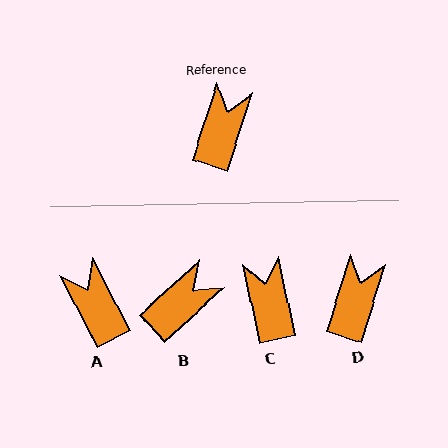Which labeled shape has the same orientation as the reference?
D.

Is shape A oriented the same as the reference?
No, it is off by about 45 degrees.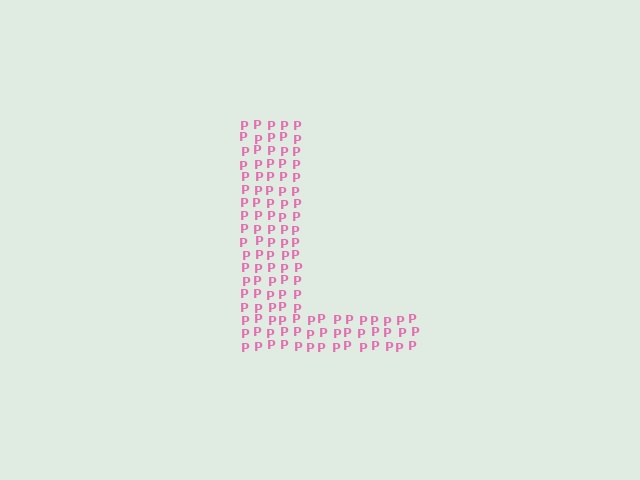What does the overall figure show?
The overall figure shows the letter L.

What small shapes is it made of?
It is made of small letter P's.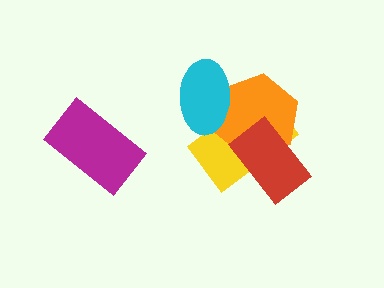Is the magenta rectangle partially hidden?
No, no other shape covers it.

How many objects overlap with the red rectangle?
2 objects overlap with the red rectangle.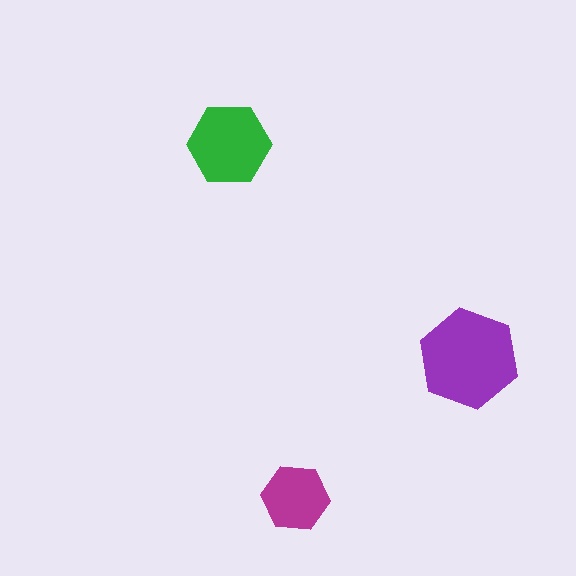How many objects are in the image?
There are 3 objects in the image.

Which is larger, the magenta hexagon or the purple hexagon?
The purple one.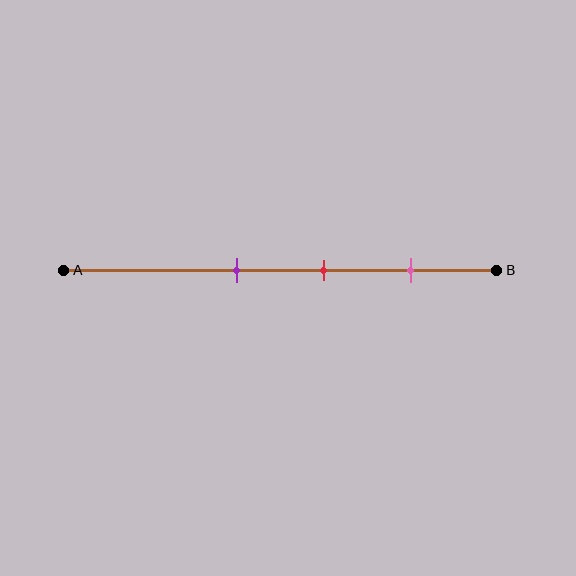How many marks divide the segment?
There are 3 marks dividing the segment.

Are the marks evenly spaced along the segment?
Yes, the marks are approximately evenly spaced.